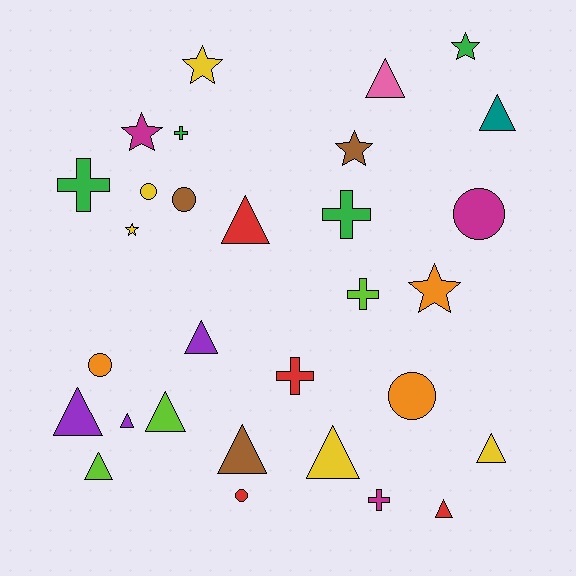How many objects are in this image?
There are 30 objects.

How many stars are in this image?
There are 6 stars.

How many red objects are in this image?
There are 4 red objects.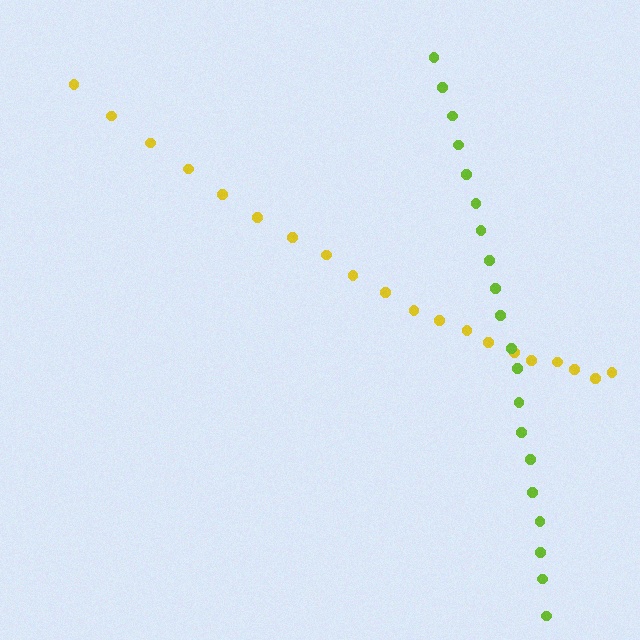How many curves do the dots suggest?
There are 2 distinct paths.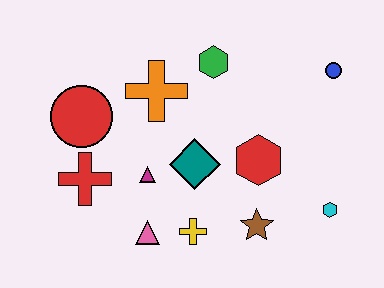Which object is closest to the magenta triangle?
The teal diamond is closest to the magenta triangle.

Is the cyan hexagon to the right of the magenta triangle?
Yes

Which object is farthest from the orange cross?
The cyan hexagon is farthest from the orange cross.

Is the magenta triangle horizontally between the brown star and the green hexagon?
No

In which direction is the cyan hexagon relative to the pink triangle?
The cyan hexagon is to the right of the pink triangle.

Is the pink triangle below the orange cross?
Yes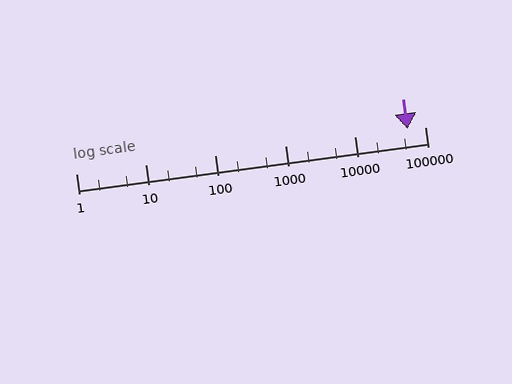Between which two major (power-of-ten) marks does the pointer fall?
The pointer is between 10000 and 100000.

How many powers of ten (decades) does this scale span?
The scale spans 5 decades, from 1 to 100000.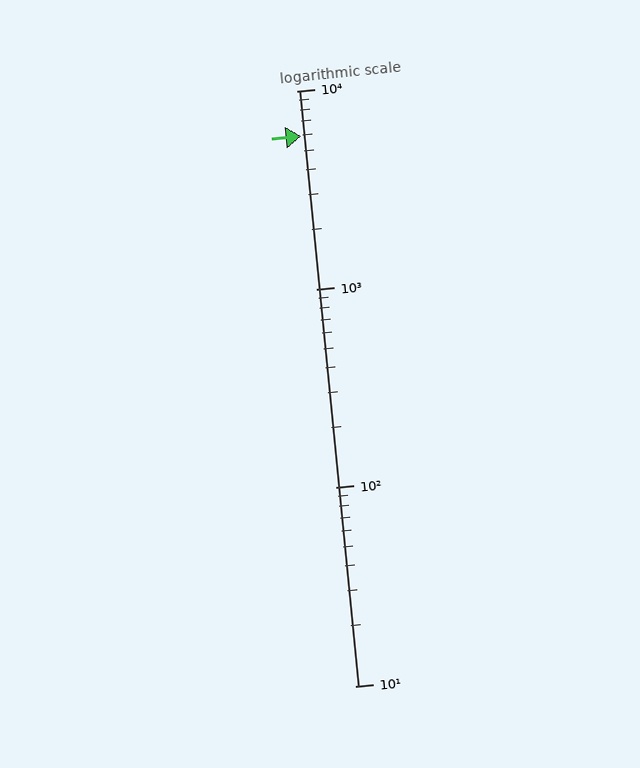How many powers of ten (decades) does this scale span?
The scale spans 3 decades, from 10 to 10000.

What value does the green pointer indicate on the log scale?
The pointer indicates approximately 5900.